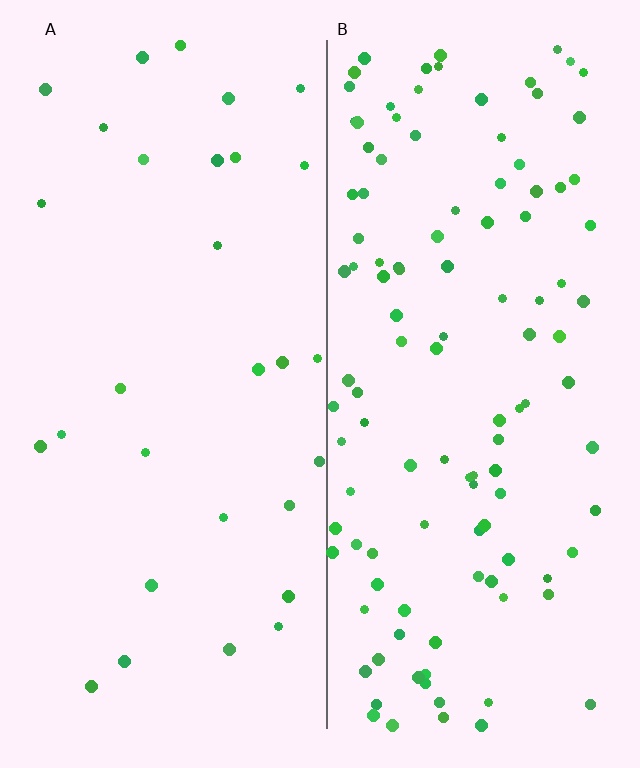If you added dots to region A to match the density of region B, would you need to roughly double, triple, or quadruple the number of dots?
Approximately quadruple.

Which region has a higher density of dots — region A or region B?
B (the right).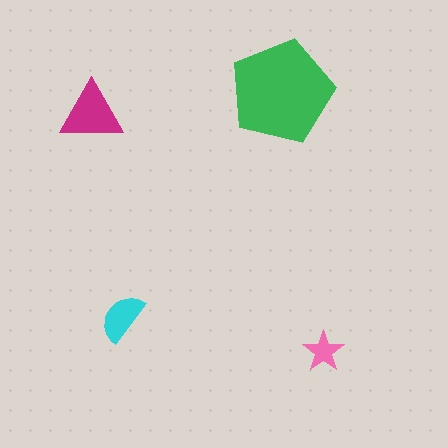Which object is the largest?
The green pentagon.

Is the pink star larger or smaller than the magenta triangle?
Smaller.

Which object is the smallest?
The pink star.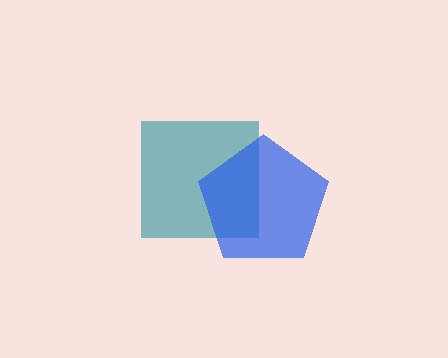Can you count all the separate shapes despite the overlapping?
Yes, there are 2 separate shapes.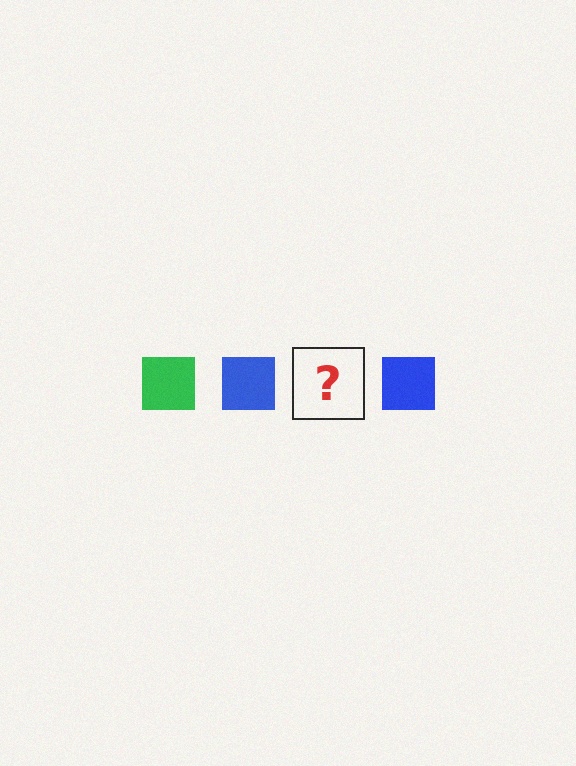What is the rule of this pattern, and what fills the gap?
The rule is that the pattern cycles through green, blue squares. The gap should be filled with a green square.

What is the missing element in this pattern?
The missing element is a green square.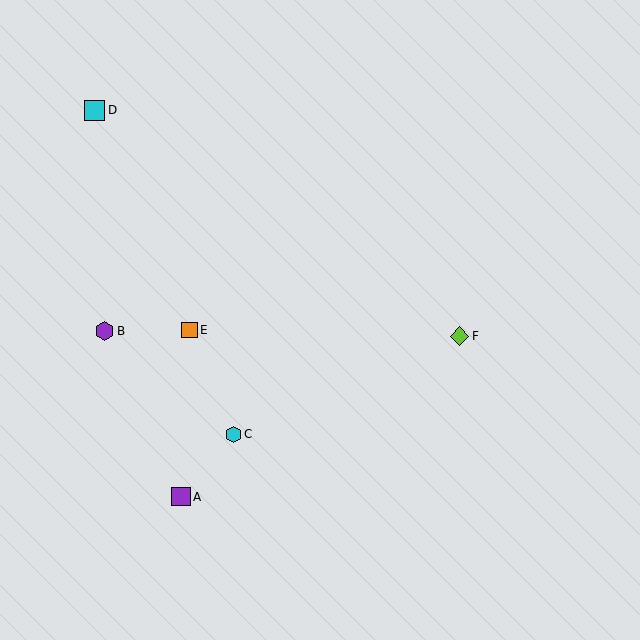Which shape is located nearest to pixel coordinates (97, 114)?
The cyan square (labeled D) at (95, 110) is nearest to that location.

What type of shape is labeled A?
Shape A is a purple square.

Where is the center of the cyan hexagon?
The center of the cyan hexagon is at (233, 434).